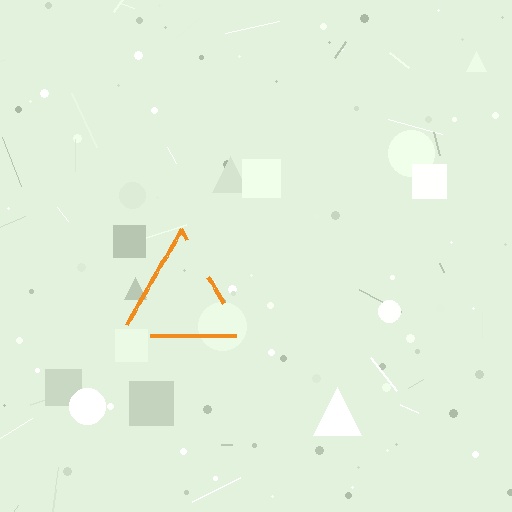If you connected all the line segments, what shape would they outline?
They would outline a triangle.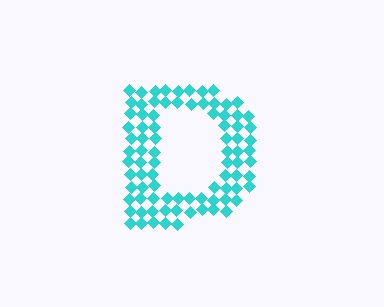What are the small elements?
The small elements are diamonds.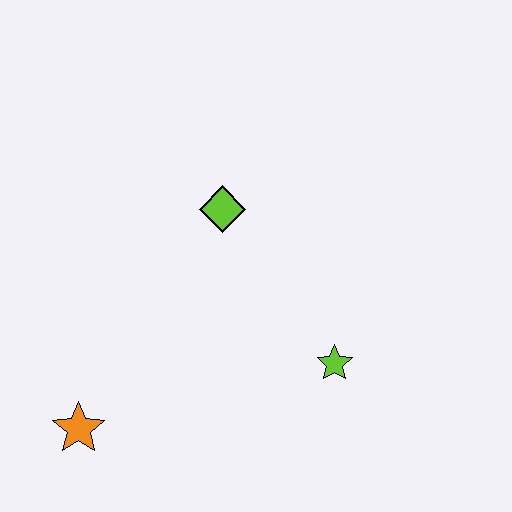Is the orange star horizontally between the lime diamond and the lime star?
No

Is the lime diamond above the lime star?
Yes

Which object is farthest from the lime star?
The orange star is farthest from the lime star.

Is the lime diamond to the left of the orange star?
No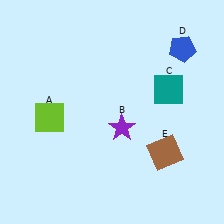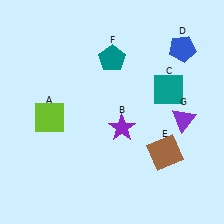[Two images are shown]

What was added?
A teal pentagon (F), a purple triangle (G) were added in Image 2.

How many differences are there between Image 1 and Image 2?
There are 2 differences between the two images.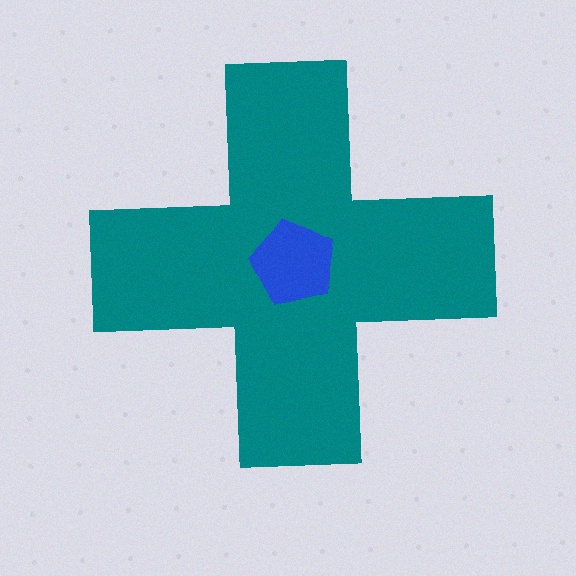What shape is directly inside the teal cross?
The blue pentagon.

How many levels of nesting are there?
2.